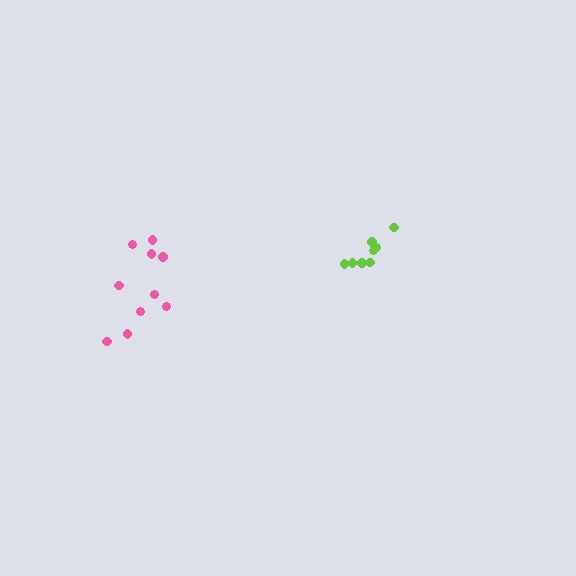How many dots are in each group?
Group 1: 10 dots, Group 2: 8 dots (18 total).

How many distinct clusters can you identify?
There are 2 distinct clusters.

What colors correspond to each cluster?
The clusters are colored: pink, lime.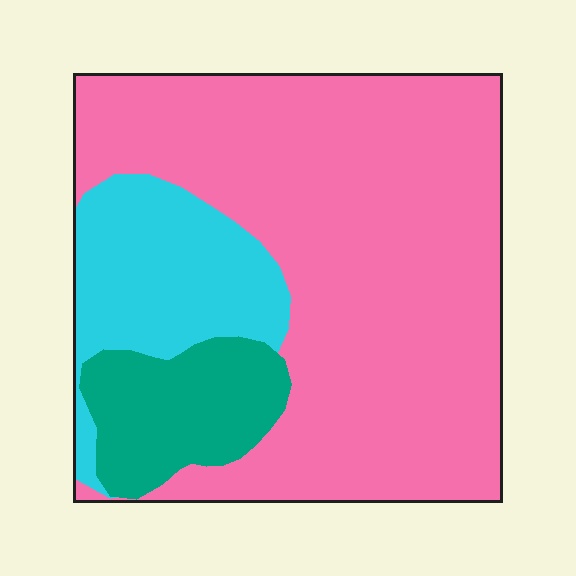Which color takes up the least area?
Teal, at roughly 15%.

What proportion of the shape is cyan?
Cyan covers roughly 20% of the shape.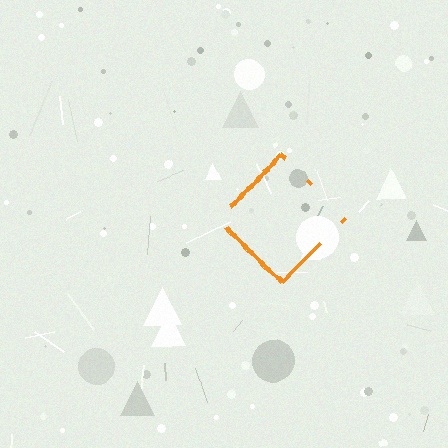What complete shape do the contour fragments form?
The contour fragments form a diamond.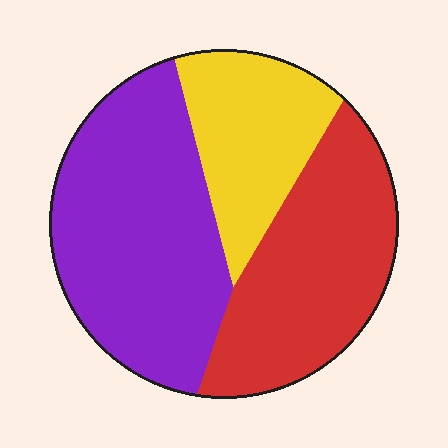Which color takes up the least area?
Yellow, at roughly 20%.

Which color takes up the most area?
Purple, at roughly 45%.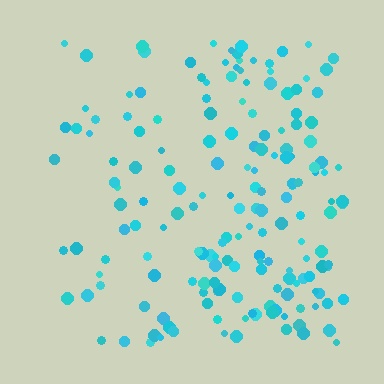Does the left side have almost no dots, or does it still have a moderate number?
Still a moderate number, just noticeably fewer than the right.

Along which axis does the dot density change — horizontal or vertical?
Horizontal.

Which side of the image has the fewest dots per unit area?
The left.